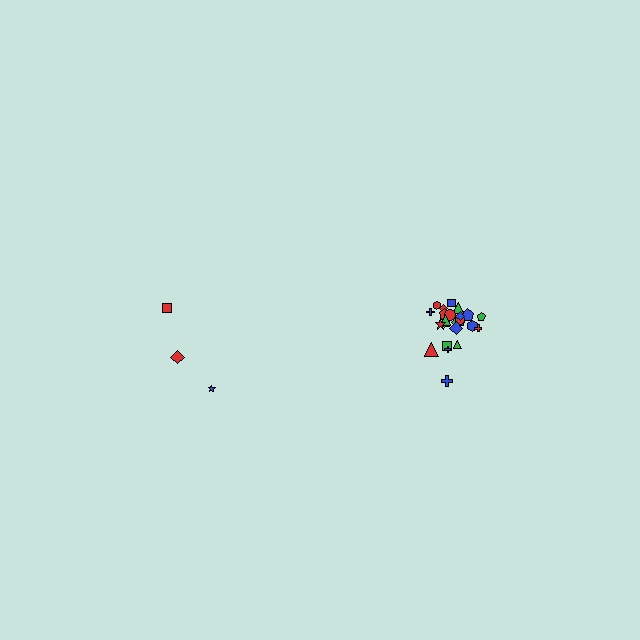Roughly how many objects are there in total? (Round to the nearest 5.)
Roughly 30 objects in total.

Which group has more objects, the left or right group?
The right group.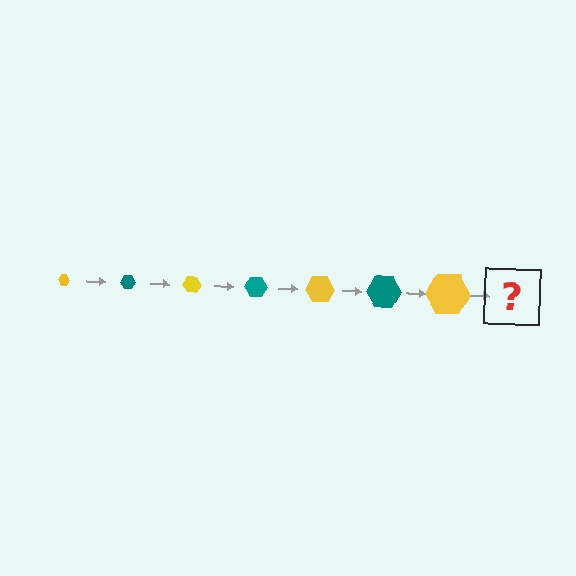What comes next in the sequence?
The next element should be a teal hexagon, larger than the previous one.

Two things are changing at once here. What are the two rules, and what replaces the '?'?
The two rules are that the hexagon grows larger each step and the color cycles through yellow and teal. The '?' should be a teal hexagon, larger than the previous one.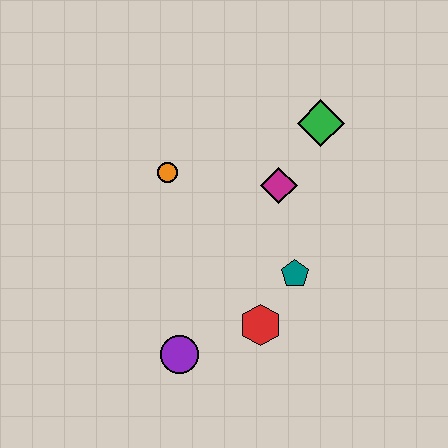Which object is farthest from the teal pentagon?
The orange circle is farthest from the teal pentagon.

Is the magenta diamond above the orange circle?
No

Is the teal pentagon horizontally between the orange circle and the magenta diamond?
No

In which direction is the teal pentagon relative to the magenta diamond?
The teal pentagon is below the magenta diamond.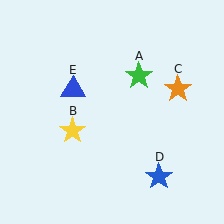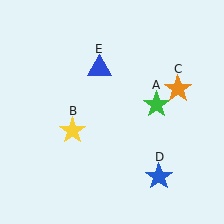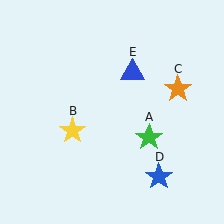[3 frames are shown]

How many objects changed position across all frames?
2 objects changed position: green star (object A), blue triangle (object E).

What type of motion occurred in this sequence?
The green star (object A), blue triangle (object E) rotated clockwise around the center of the scene.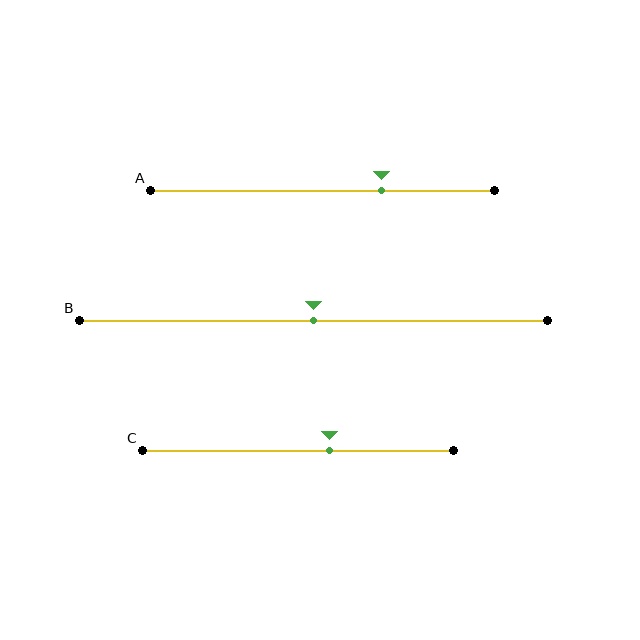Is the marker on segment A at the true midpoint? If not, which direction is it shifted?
No, the marker on segment A is shifted to the right by about 17% of the segment length.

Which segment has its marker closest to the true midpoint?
Segment B has its marker closest to the true midpoint.